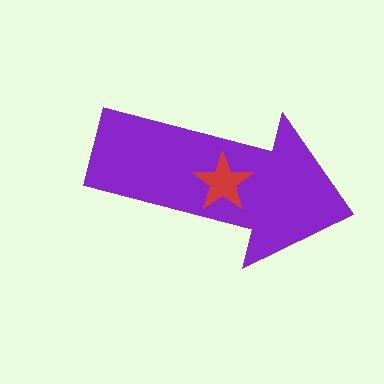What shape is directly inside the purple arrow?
The red star.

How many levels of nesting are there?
2.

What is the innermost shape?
The red star.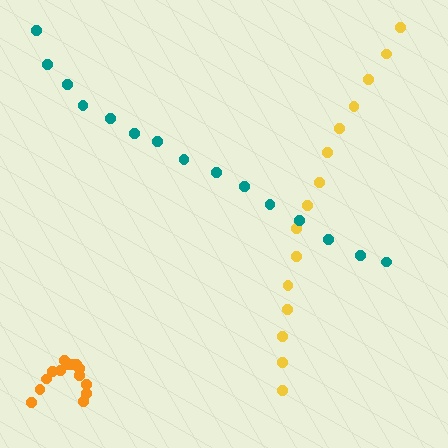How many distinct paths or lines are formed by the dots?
There are 3 distinct paths.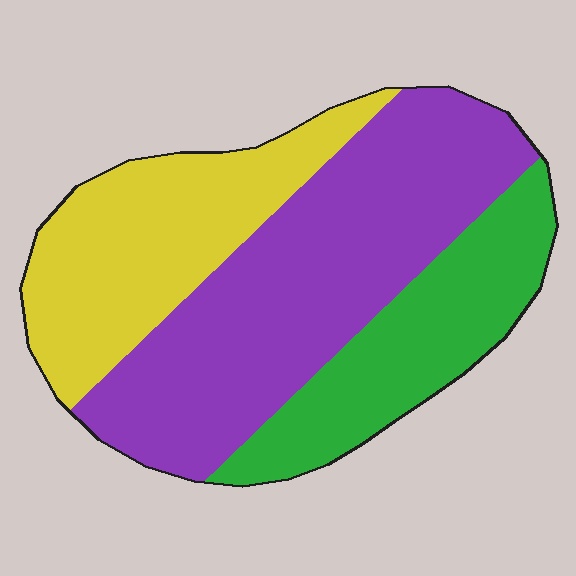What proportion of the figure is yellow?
Yellow covers 29% of the figure.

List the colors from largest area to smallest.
From largest to smallest: purple, yellow, green.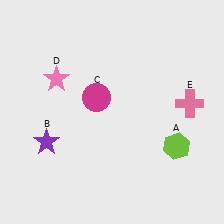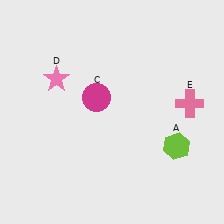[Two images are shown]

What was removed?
The purple star (B) was removed in Image 2.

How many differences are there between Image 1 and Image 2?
There is 1 difference between the two images.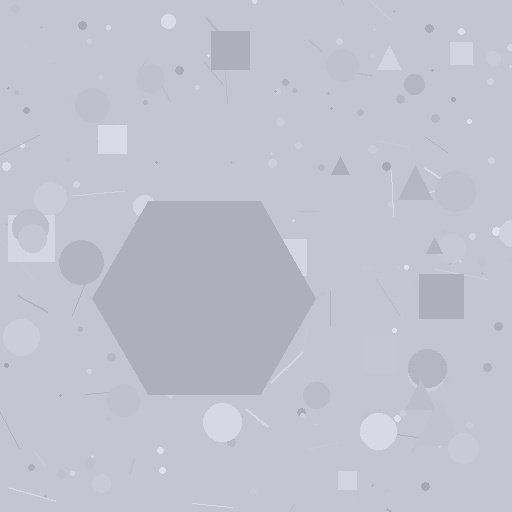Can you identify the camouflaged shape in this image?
The camouflaged shape is a hexagon.